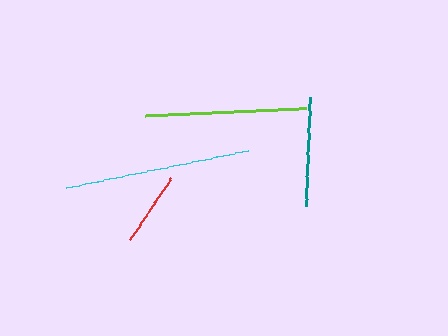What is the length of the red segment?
The red segment is approximately 75 pixels long.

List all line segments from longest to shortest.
From longest to shortest: cyan, lime, teal, red.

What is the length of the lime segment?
The lime segment is approximately 163 pixels long.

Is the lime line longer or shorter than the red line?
The lime line is longer than the red line.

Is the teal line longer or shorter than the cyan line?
The cyan line is longer than the teal line.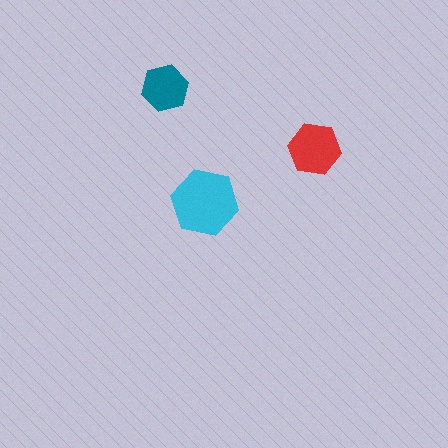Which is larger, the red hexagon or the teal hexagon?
The red one.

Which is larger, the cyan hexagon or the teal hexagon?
The cyan one.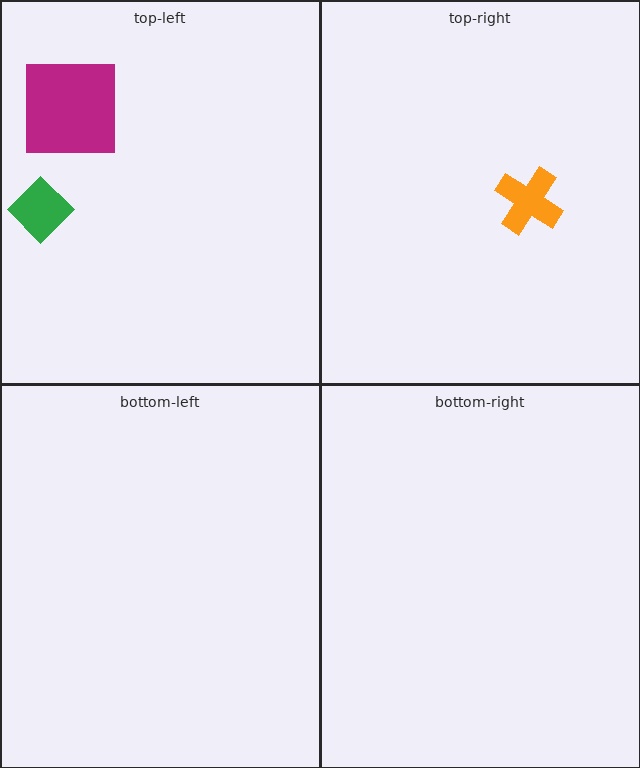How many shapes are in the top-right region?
1.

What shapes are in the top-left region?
The green diamond, the magenta square.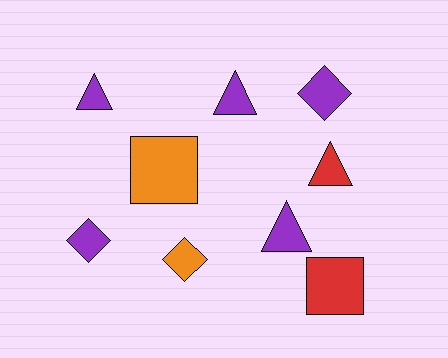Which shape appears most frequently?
Triangle, with 4 objects.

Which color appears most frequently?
Purple, with 5 objects.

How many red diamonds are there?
There are no red diamonds.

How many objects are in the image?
There are 9 objects.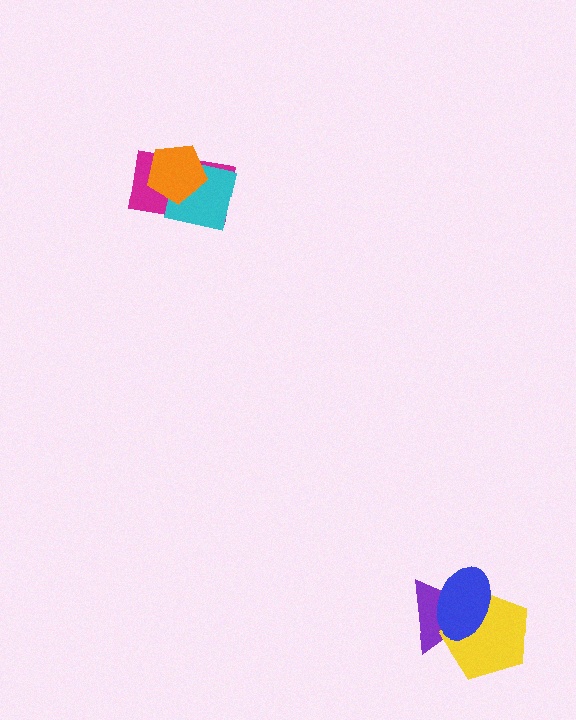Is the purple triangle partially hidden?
Yes, it is partially covered by another shape.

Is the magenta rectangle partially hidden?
Yes, it is partially covered by another shape.